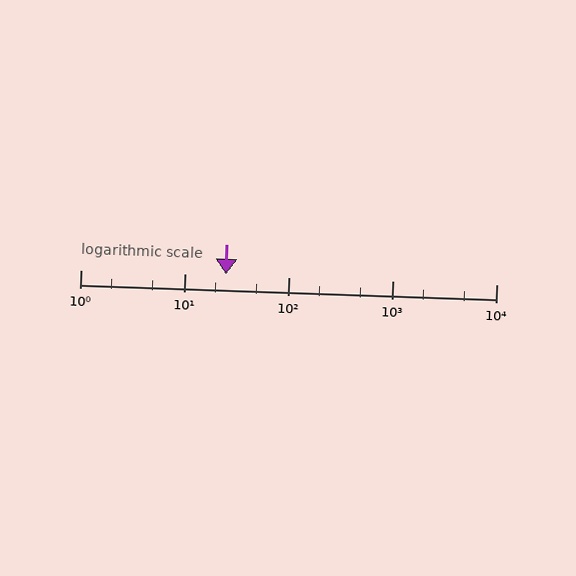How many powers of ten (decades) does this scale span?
The scale spans 4 decades, from 1 to 10000.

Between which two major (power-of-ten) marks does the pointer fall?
The pointer is between 10 and 100.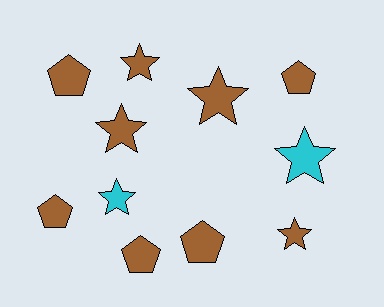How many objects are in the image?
There are 11 objects.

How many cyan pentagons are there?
There are no cyan pentagons.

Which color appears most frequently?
Brown, with 9 objects.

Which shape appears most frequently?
Star, with 6 objects.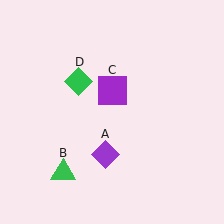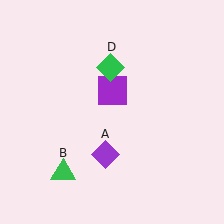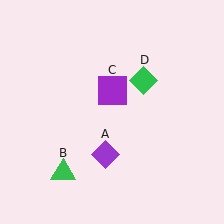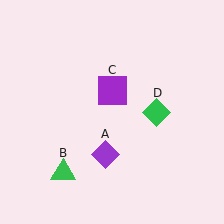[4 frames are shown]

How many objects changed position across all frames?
1 object changed position: green diamond (object D).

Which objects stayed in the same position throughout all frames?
Purple diamond (object A) and green triangle (object B) and purple square (object C) remained stationary.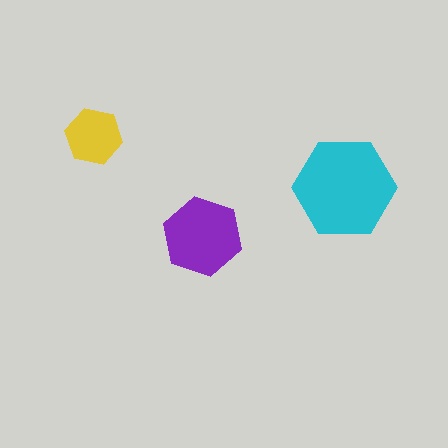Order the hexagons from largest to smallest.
the cyan one, the purple one, the yellow one.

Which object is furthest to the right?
The cyan hexagon is rightmost.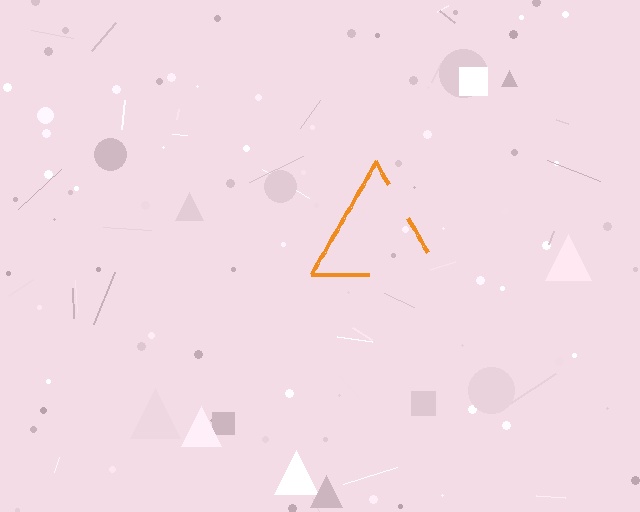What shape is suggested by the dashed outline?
The dashed outline suggests a triangle.